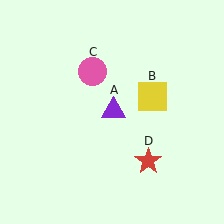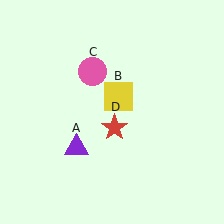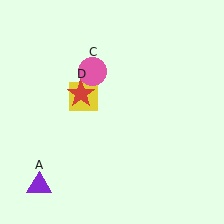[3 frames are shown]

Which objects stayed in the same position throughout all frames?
Pink circle (object C) remained stationary.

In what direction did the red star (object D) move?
The red star (object D) moved up and to the left.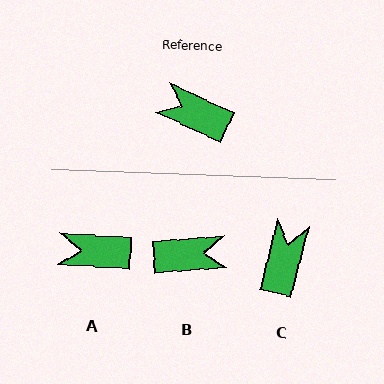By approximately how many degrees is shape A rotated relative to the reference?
Approximately 22 degrees counter-clockwise.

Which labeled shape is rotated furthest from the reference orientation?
B, about 150 degrees away.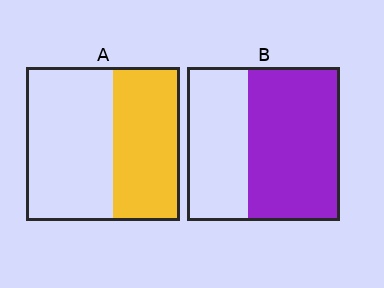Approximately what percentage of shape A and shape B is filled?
A is approximately 45% and B is approximately 60%.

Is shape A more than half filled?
No.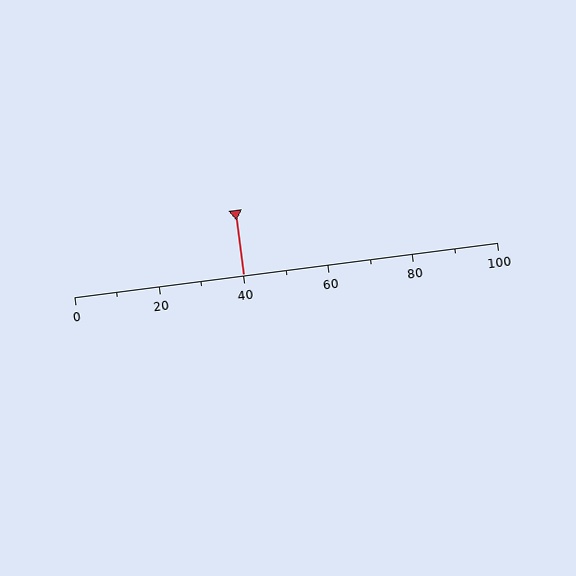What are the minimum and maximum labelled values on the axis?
The axis runs from 0 to 100.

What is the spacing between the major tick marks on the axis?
The major ticks are spaced 20 apart.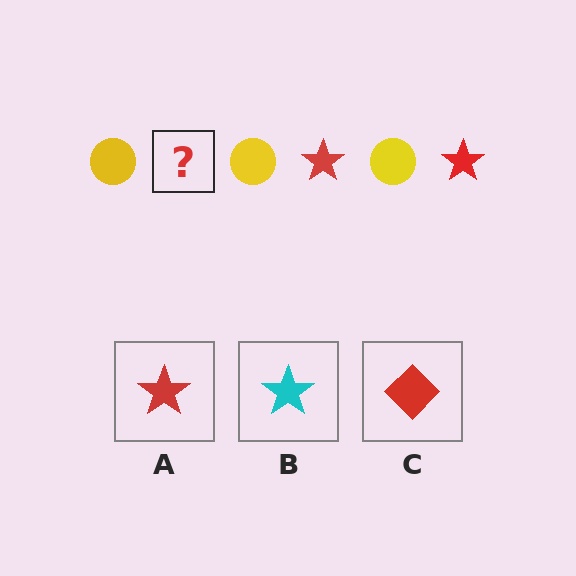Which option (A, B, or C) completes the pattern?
A.